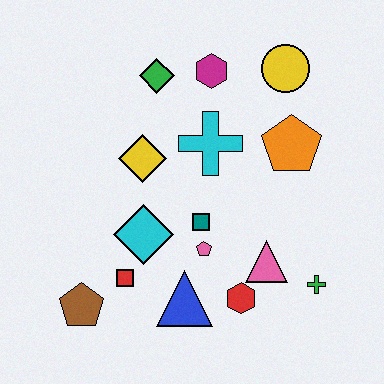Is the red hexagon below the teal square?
Yes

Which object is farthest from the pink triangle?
The green diamond is farthest from the pink triangle.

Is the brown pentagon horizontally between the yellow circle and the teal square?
No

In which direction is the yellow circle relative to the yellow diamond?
The yellow circle is to the right of the yellow diamond.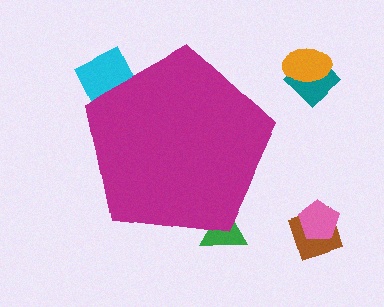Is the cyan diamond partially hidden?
Yes, the cyan diamond is partially hidden behind the magenta pentagon.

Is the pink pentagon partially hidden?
No, the pink pentagon is fully visible.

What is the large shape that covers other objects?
A magenta pentagon.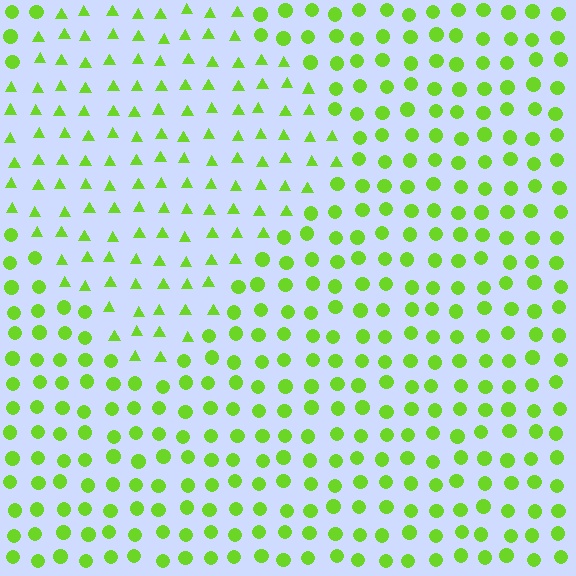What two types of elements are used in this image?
The image uses triangles inside the diamond region and circles outside it.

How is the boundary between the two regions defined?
The boundary is defined by a change in element shape: triangles inside vs. circles outside. All elements share the same color and spacing.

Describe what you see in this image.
The image is filled with small lime elements arranged in a uniform grid. A diamond-shaped region contains triangles, while the surrounding area contains circles. The boundary is defined purely by the change in element shape.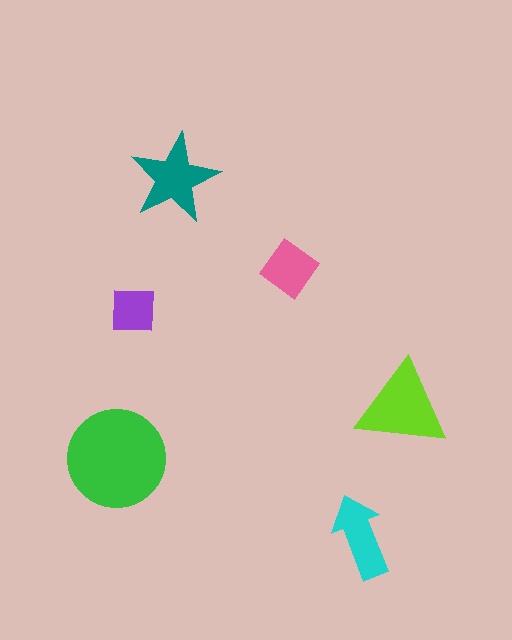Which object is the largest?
The green circle.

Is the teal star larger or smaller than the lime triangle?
Smaller.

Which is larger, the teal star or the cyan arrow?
The teal star.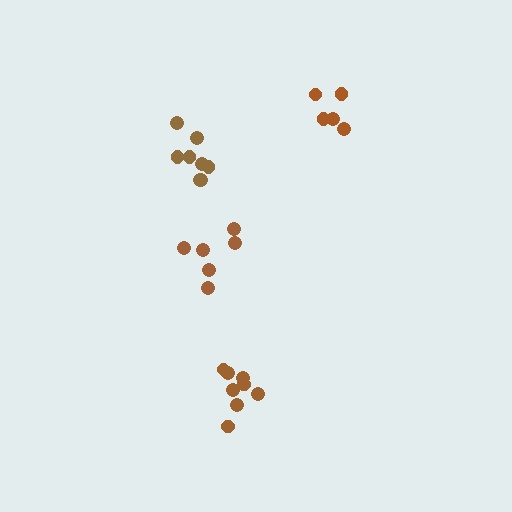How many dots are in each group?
Group 1: 8 dots, Group 2: 5 dots, Group 3: 8 dots, Group 4: 6 dots (27 total).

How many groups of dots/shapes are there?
There are 4 groups.